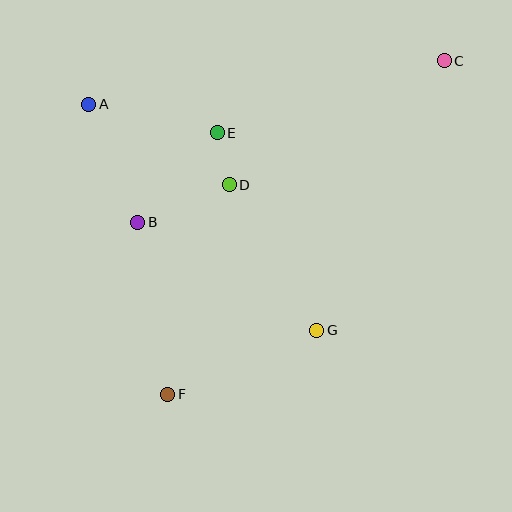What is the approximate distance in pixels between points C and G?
The distance between C and G is approximately 298 pixels.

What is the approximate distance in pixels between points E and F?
The distance between E and F is approximately 266 pixels.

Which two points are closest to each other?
Points D and E are closest to each other.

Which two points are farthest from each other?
Points C and F are farthest from each other.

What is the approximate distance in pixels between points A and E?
The distance between A and E is approximately 131 pixels.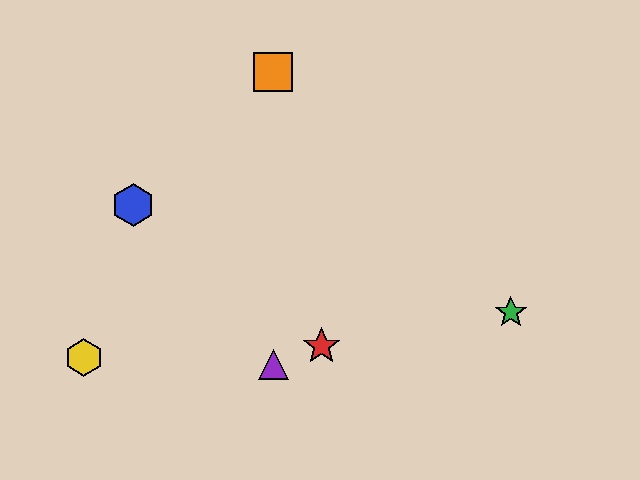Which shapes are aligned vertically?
The purple triangle, the orange square are aligned vertically.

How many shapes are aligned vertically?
2 shapes (the purple triangle, the orange square) are aligned vertically.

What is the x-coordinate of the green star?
The green star is at x≈511.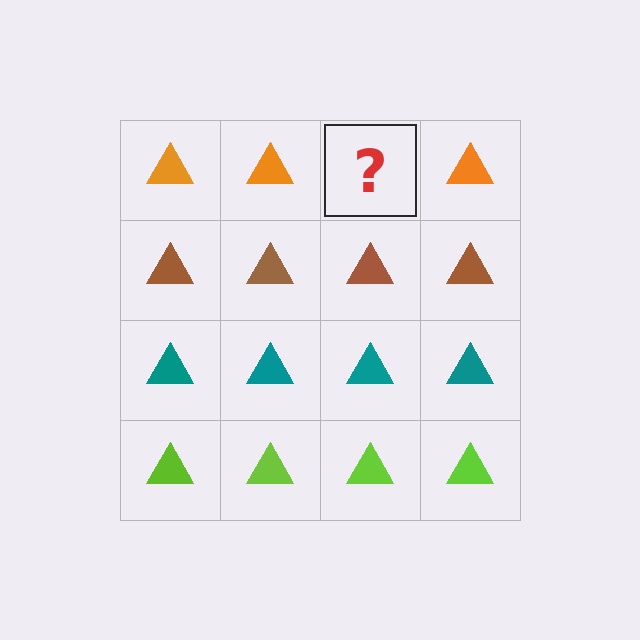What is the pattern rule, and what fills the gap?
The rule is that each row has a consistent color. The gap should be filled with an orange triangle.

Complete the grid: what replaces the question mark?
The question mark should be replaced with an orange triangle.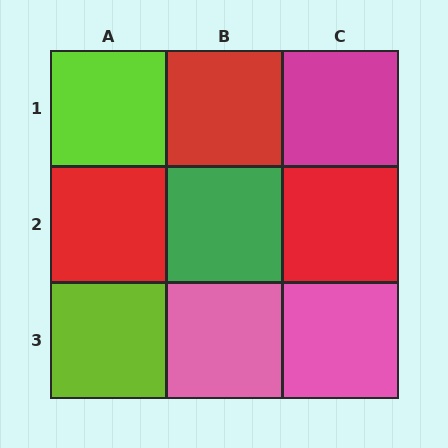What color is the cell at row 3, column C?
Pink.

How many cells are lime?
2 cells are lime.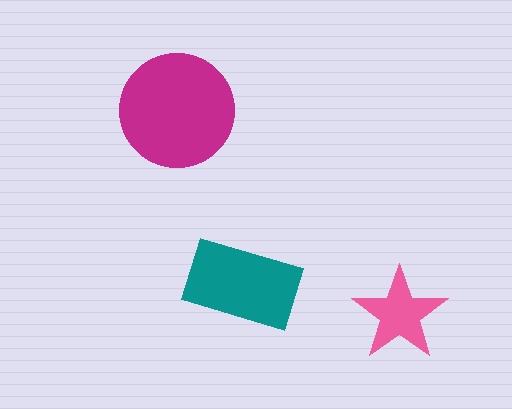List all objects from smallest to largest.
The pink star, the teal rectangle, the magenta circle.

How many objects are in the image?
There are 3 objects in the image.